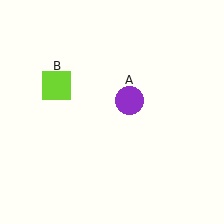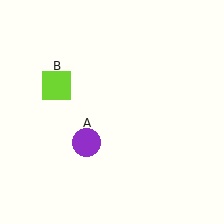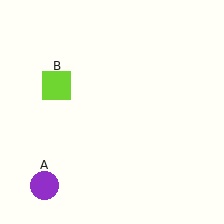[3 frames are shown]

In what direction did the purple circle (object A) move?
The purple circle (object A) moved down and to the left.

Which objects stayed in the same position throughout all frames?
Lime square (object B) remained stationary.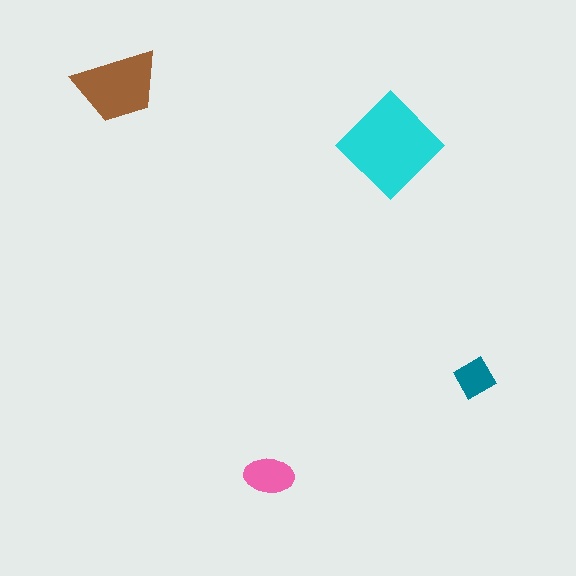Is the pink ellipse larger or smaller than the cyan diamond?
Smaller.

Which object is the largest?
The cyan diamond.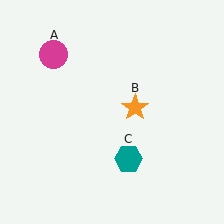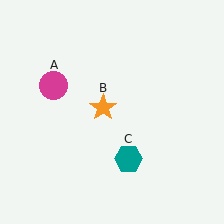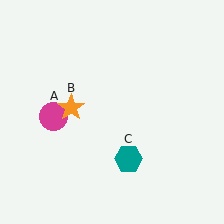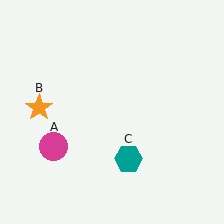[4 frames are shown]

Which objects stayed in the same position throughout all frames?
Teal hexagon (object C) remained stationary.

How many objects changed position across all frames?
2 objects changed position: magenta circle (object A), orange star (object B).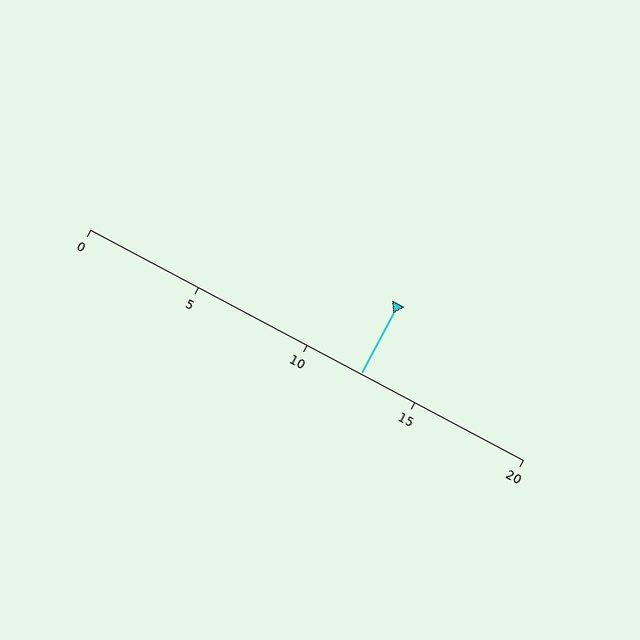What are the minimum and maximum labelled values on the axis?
The axis runs from 0 to 20.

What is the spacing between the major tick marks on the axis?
The major ticks are spaced 5 apart.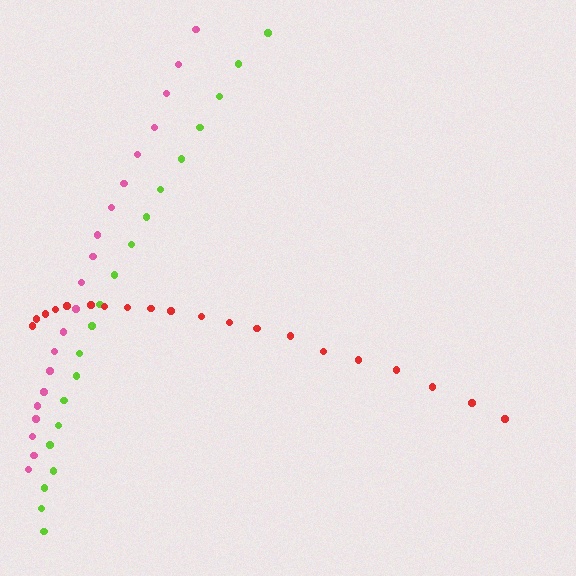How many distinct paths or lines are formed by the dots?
There are 3 distinct paths.